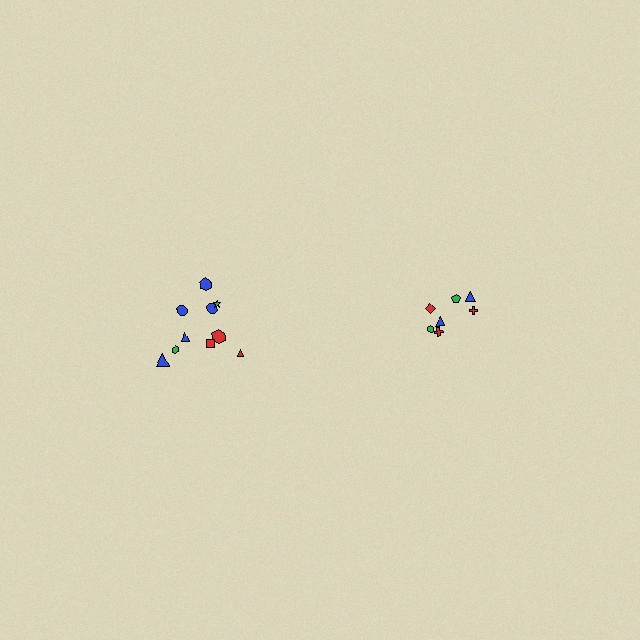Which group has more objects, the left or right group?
The left group.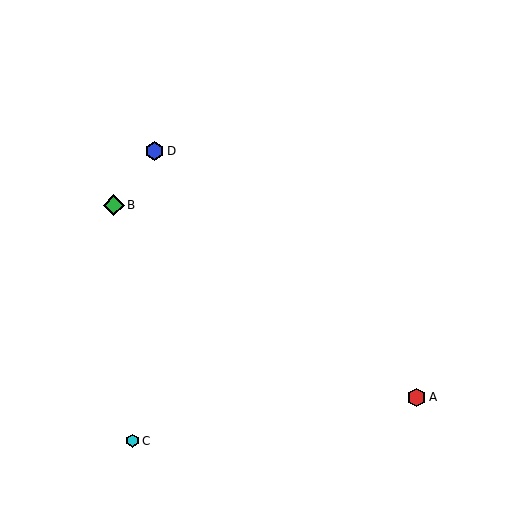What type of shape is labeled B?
Shape B is a green diamond.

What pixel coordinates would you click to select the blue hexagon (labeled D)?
Click at (155, 151) to select the blue hexagon D.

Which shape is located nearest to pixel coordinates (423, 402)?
The red hexagon (labeled A) at (416, 397) is nearest to that location.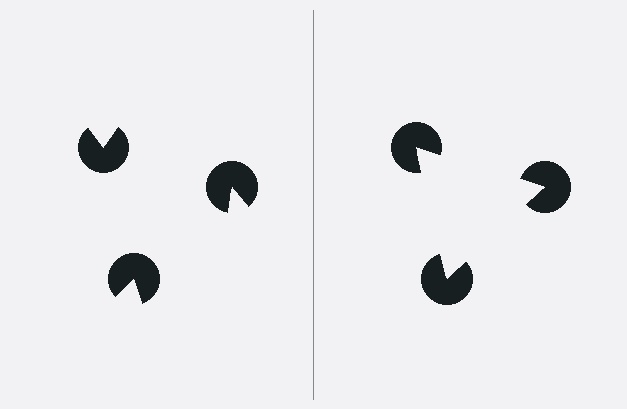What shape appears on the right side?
An illusory triangle.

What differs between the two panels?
The pac-man discs are positioned identically on both sides; only the wedge orientations differ. On the right they align to a triangle; on the left they are misaligned.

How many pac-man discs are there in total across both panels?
6 — 3 on each side.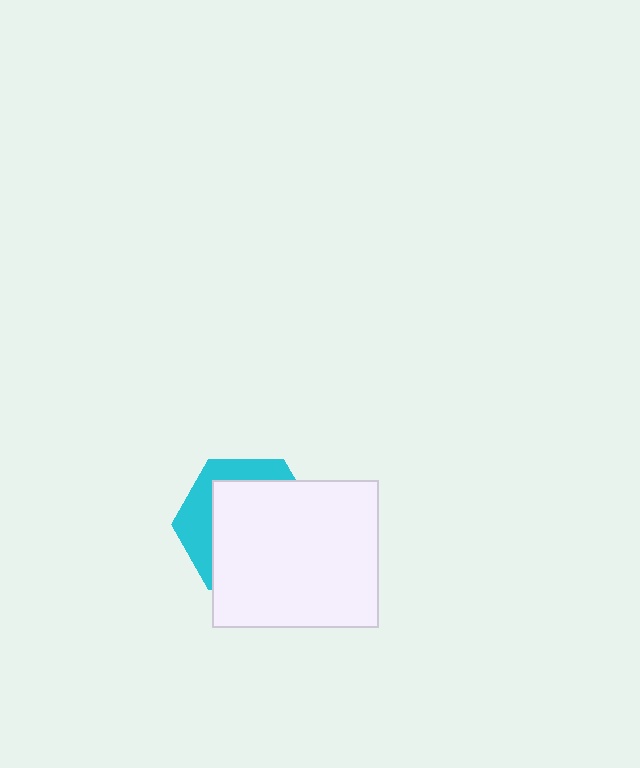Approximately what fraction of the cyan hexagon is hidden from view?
Roughly 70% of the cyan hexagon is hidden behind the white rectangle.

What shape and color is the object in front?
The object in front is a white rectangle.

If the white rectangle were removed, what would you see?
You would see the complete cyan hexagon.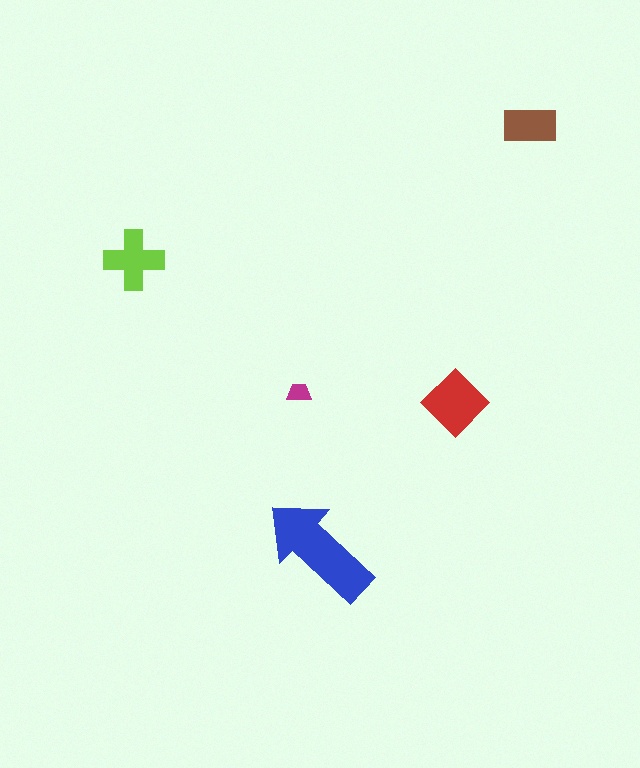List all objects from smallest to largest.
The magenta trapezoid, the brown rectangle, the lime cross, the red diamond, the blue arrow.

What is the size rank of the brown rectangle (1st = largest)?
4th.